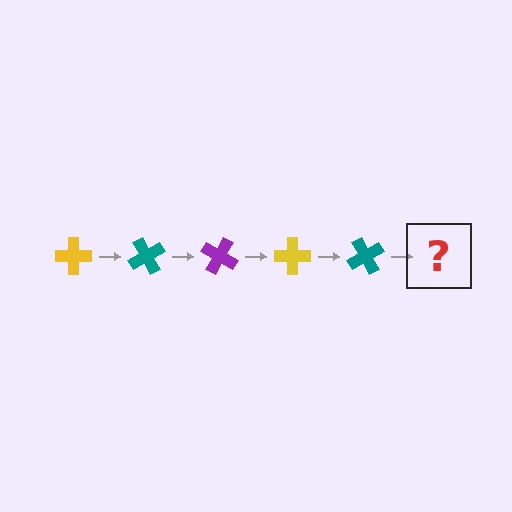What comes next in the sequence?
The next element should be a purple cross, rotated 300 degrees from the start.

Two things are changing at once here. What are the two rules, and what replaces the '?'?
The two rules are that it rotates 60 degrees each step and the color cycles through yellow, teal, and purple. The '?' should be a purple cross, rotated 300 degrees from the start.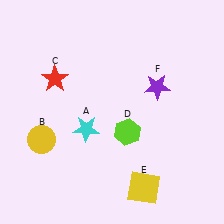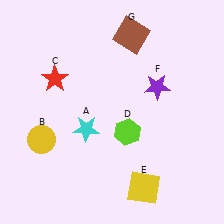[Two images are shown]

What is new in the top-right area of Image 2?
A brown square (G) was added in the top-right area of Image 2.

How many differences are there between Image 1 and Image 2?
There is 1 difference between the two images.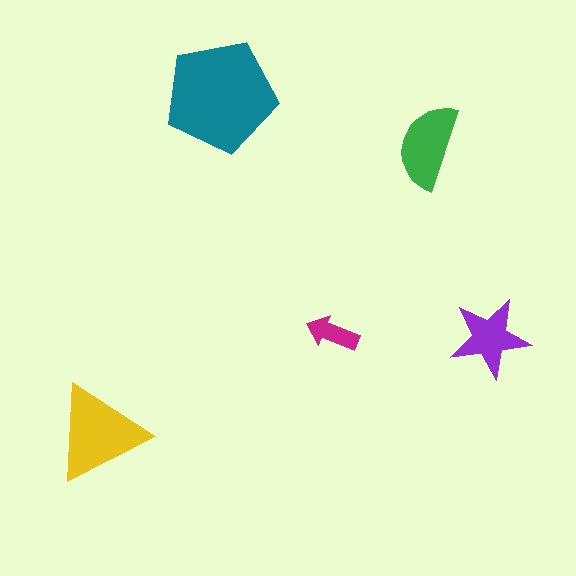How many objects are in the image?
There are 5 objects in the image.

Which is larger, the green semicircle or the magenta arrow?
The green semicircle.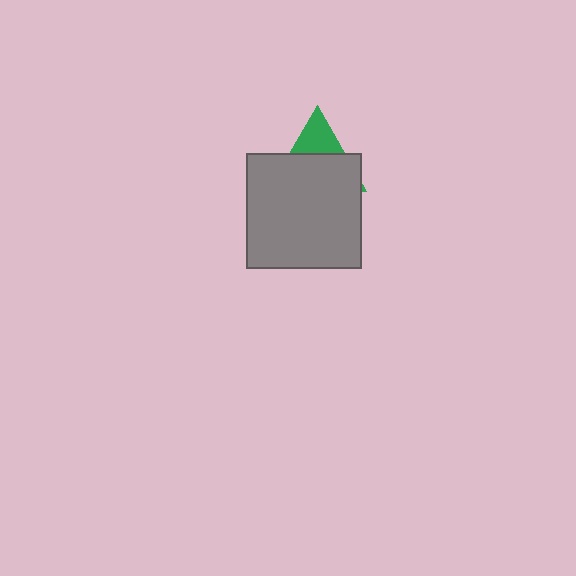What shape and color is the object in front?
The object in front is a gray square.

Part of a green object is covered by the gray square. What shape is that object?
It is a triangle.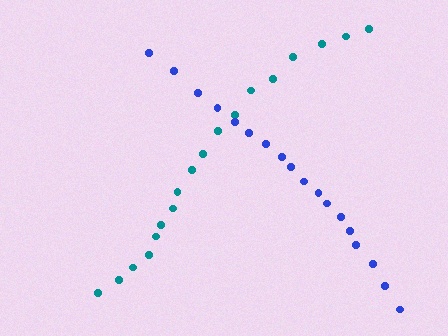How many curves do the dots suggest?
There are 2 distinct paths.